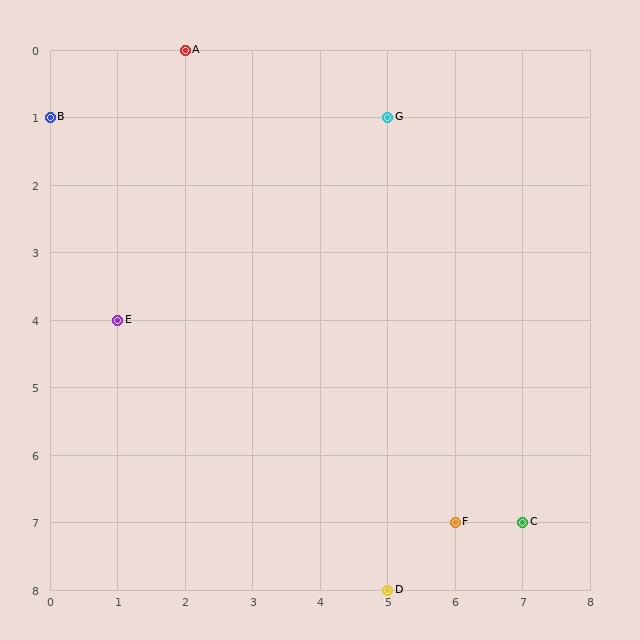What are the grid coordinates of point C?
Point C is at grid coordinates (7, 7).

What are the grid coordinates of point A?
Point A is at grid coordinates (2, 0).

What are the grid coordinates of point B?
Point B is at grid coordinates (0, 1).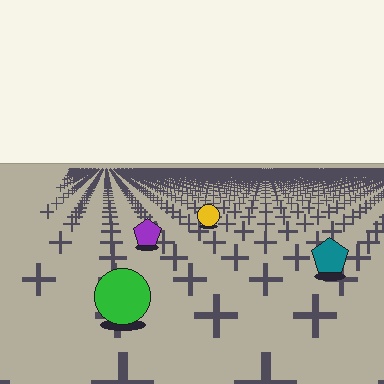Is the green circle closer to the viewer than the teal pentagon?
Yes. The green circle is closer — you can tell from the texture gradient: the ground texture is coarser near it.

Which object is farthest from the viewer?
The yellow circle is farthest from the viewer. It appears smaller and the ground texture around it is denser.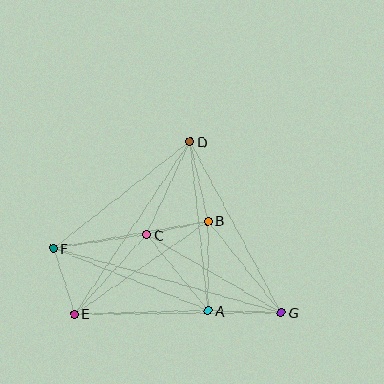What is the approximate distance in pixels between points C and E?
The distance between C and E is approximately 108 pixels.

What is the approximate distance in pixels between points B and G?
The distance between B and G is approximately 118 pixels.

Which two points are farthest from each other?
Points F and G are farthest from each other.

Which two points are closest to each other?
Points B and C are closest to each other.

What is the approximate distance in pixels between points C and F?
The distance between C and F is approximately 95 pixels.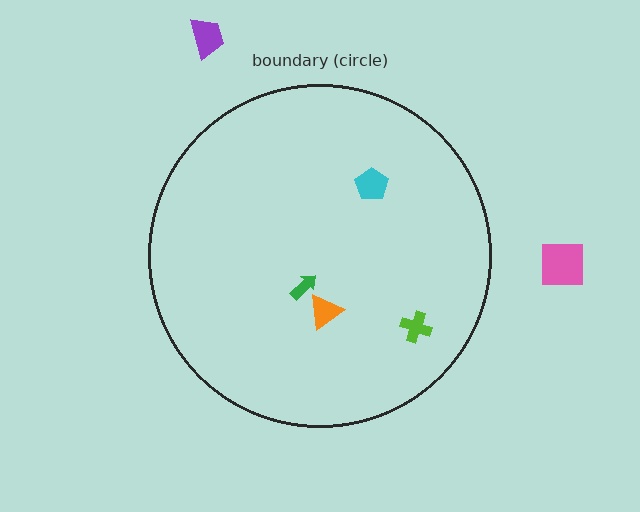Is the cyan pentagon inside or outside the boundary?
Inside.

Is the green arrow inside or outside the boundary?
Inside.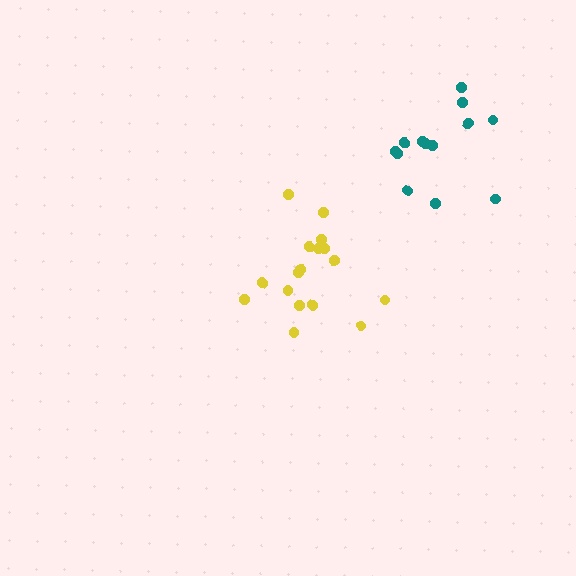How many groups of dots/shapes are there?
There are 2 groups.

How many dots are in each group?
Group 1: 13 dots, Group 2: 17 dots (30 total).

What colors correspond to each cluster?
The clusters are colored: teal, yellow.